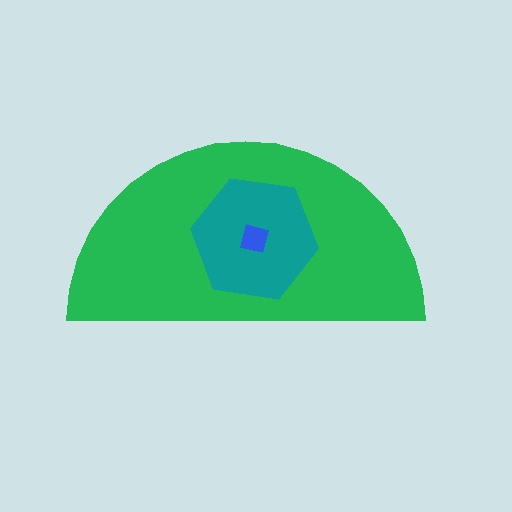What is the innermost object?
The blue square.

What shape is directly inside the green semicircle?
The teal hexagon.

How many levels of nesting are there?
3.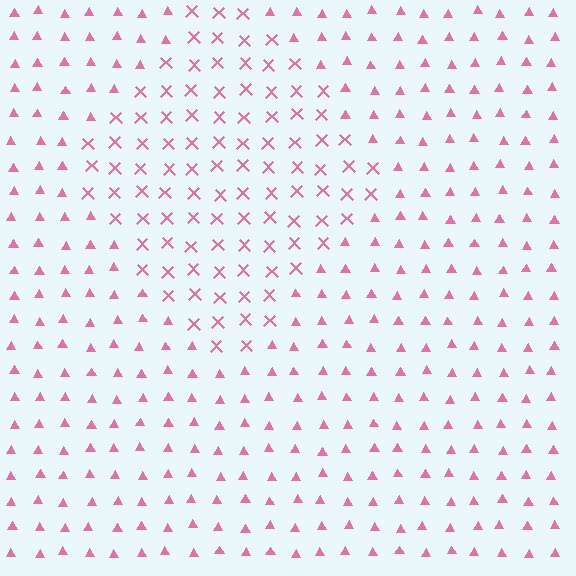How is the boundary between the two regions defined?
The boundary is defined by a change in element shape: X marks inside vs. triangles outside. All elements share the same color and spacing.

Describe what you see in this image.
The image is filled with small pink elements arranged in a uniform grid. A diamond-shaped region contains X marks, while the surrounding area contains triangles. The boundary is defined purely by the change in element shape.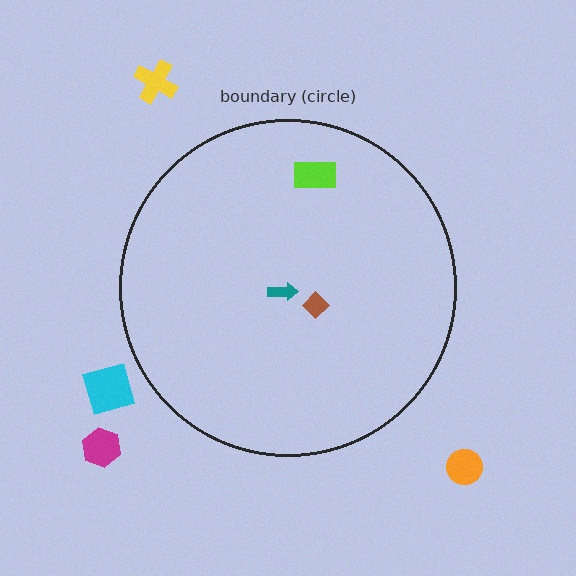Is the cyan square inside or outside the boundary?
Outside.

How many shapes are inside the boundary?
3 inside, 4 outside.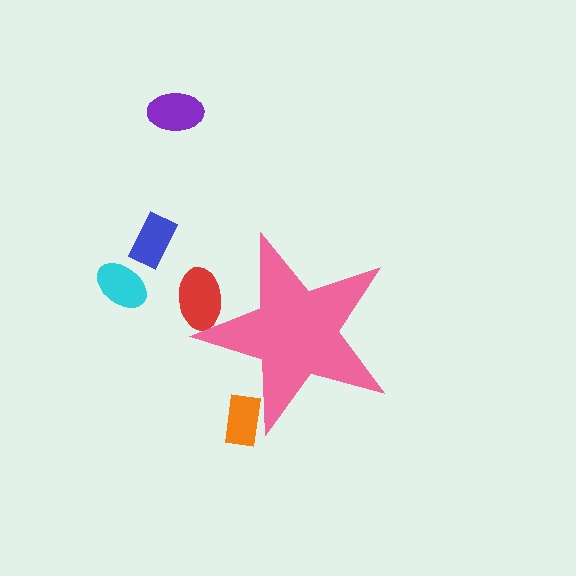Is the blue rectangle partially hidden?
No, the blue rectangle is fully visible.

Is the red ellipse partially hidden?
Yes, the red ellipse is partially hidden behind the pink star.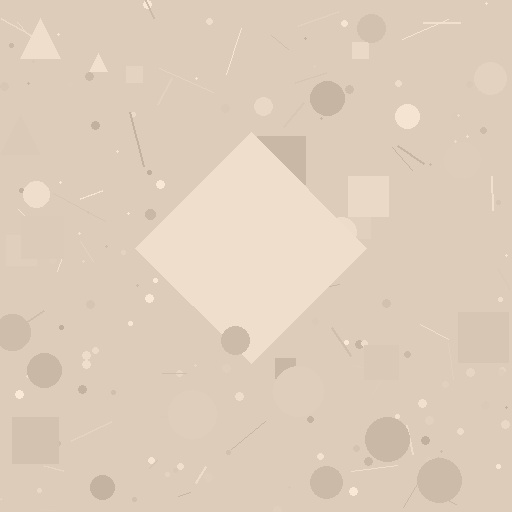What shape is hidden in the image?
A diamond is hidden in the image.